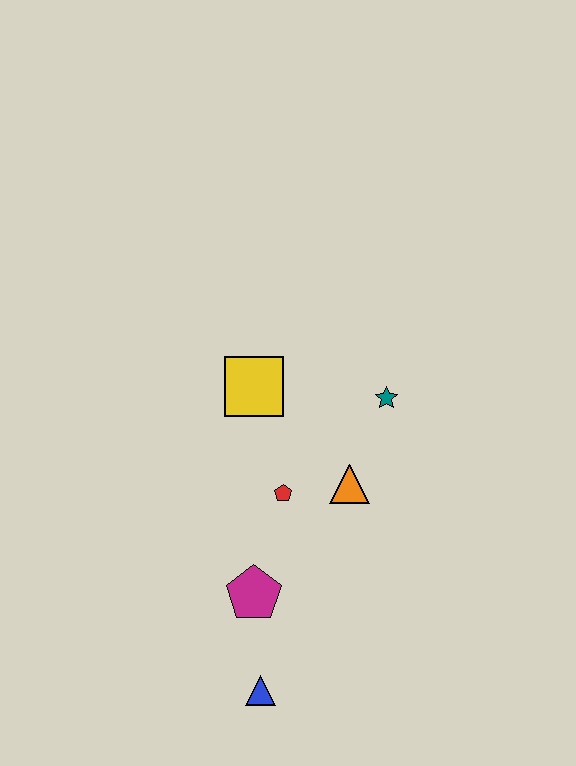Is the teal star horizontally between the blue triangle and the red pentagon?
No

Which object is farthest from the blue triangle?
The teal star is farthest from the blue triangle.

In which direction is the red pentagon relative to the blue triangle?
The red pentagon is above the blue triangle.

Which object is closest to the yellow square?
The red pentagon is closest to the yellow square.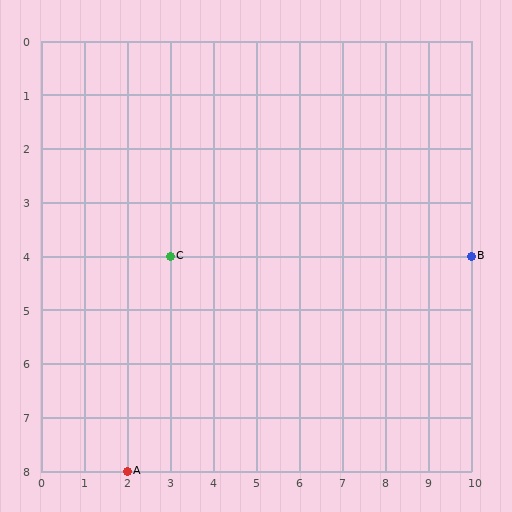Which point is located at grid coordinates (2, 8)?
Point A is at (2, 8).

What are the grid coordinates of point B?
Point B is at grid coordinates (10, 4).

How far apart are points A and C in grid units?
Points A and C are 1 column and 4 rows apart (about 4.1 grid units diagonally).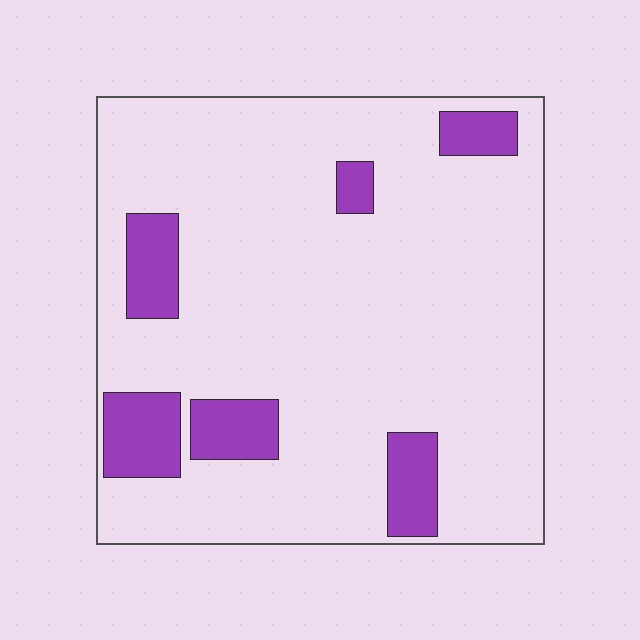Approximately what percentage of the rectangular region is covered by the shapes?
Approximately 15%.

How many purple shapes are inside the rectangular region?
6.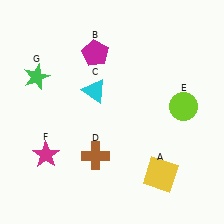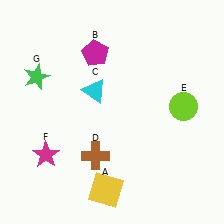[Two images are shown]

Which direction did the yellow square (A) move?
The yellow square (A) moved left.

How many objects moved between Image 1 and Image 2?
1 object moved between the two images.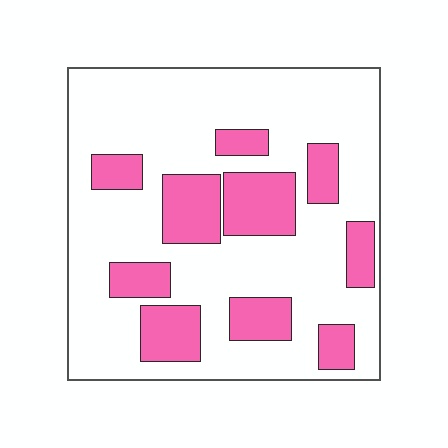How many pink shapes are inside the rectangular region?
10.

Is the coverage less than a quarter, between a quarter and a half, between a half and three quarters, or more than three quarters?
Between a quarter and a half.